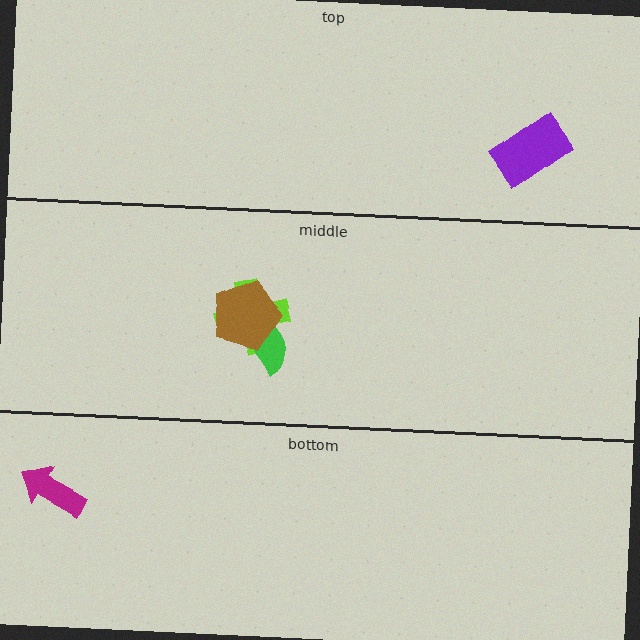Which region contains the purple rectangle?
The top region.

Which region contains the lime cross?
The middle region.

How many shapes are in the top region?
1.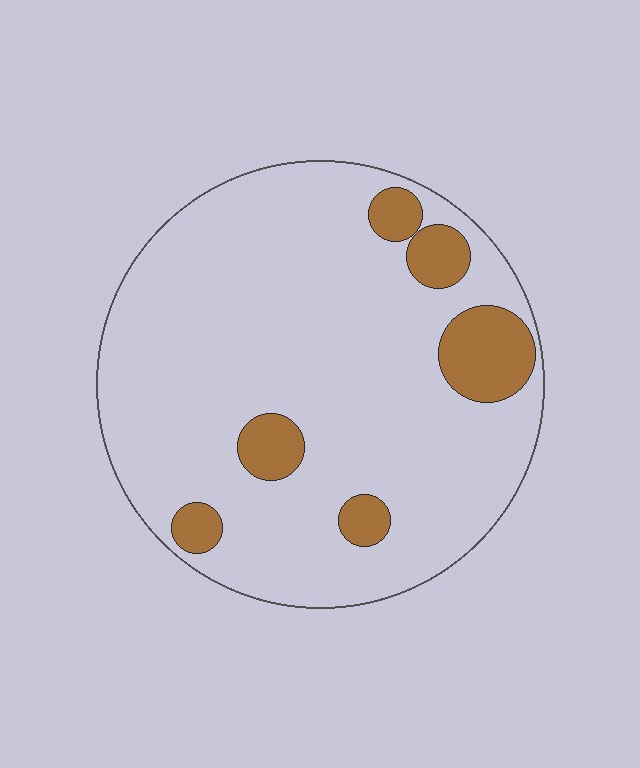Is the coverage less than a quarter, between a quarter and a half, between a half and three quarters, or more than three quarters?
Less than a quarter.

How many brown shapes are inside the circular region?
6.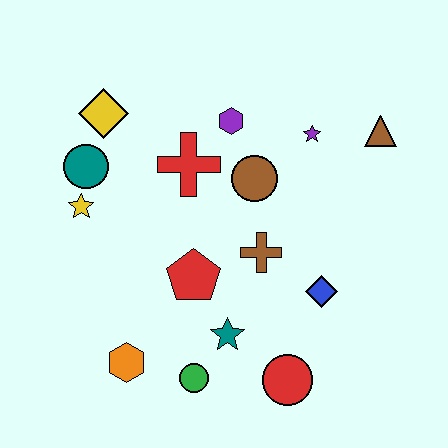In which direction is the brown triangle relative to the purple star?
The brown triangle is to the right of the purple star.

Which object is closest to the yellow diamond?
The teal circle is closest to the yellow diamond.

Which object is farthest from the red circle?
The yellow diamond is farthest from the red circle.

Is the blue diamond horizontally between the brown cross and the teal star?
No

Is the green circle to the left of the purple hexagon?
Yes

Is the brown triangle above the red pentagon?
Yes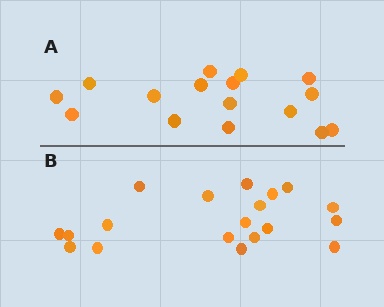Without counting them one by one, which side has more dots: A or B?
Region B (the bottom region) has more dots.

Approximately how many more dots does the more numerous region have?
Region B has just a few more — roughly 2 or 3 more dots than region A.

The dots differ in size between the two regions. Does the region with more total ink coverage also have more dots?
No. Region A has more total ink coverage because its dots are larger, but region B actually contains more individual dots. Total area can be misleading — the number of items is what matters here.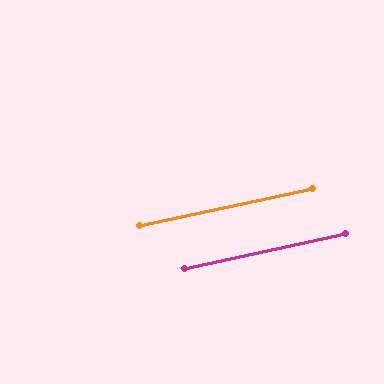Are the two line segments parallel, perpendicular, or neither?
Parallel — their directions differ by only 0.2°.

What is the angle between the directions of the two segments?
Approximately 0 degrees.